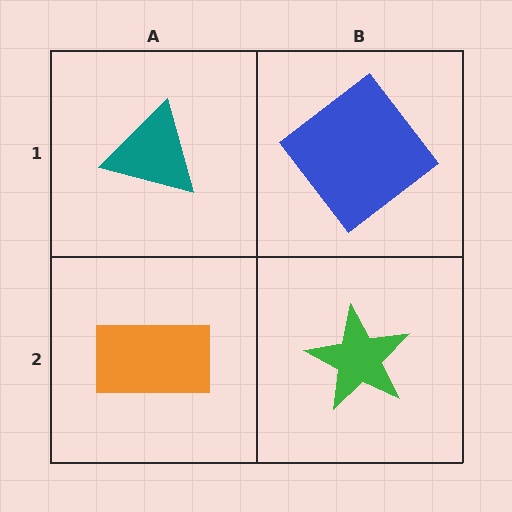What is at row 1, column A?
A teal triangle.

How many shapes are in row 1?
2 shapes.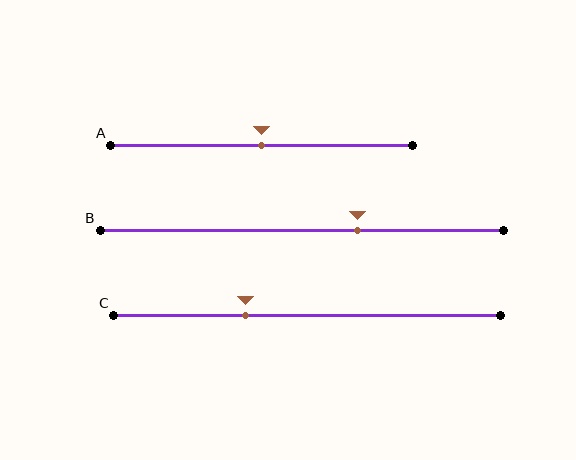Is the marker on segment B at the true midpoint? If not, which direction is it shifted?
No, the marker on segment B is shifted to the right by about 14% of the segment length.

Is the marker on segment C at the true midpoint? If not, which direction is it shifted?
No, the marker on segment C is shifted to the left by about 16% of the segment length.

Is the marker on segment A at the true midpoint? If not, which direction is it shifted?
Yes, the marker on segment A is at the true midpoint.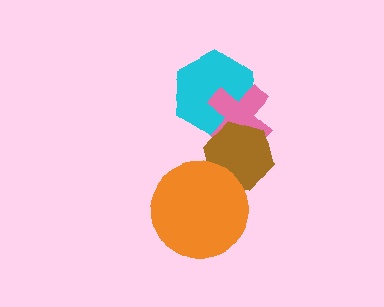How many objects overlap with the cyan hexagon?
2 objects overlap with the cyan hexagon.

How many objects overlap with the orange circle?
1 object overlaps with the orange circle.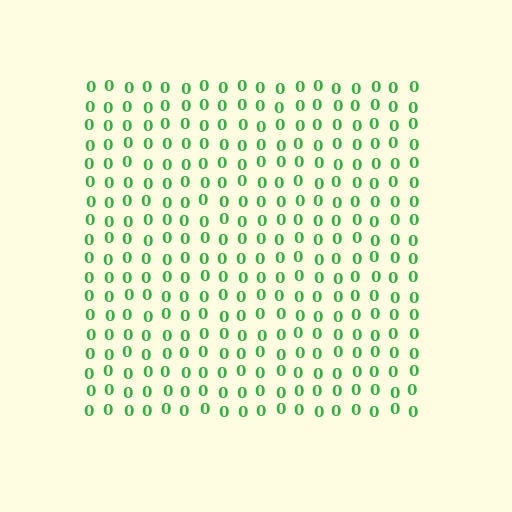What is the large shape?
The large shape is a square.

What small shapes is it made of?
It is made of small digit 0's.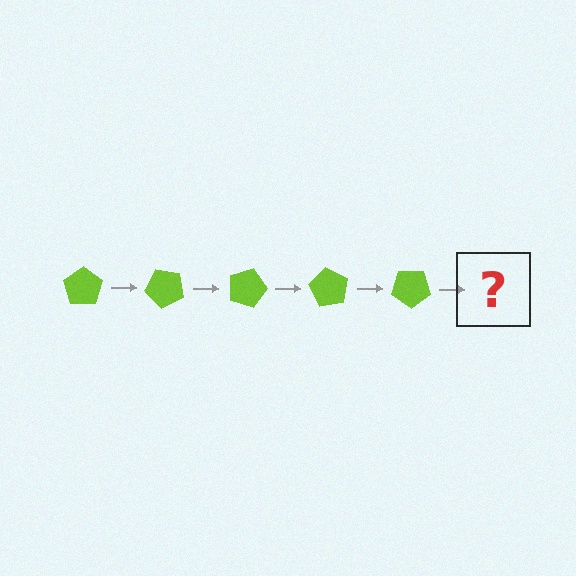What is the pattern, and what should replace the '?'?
The pattern is that the pentagon rotates 45 degrees each step. The '?' should be a lime pentagon rotated 225 degrees.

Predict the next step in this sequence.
The next step is a lime pentagon rotated 225 degrees.